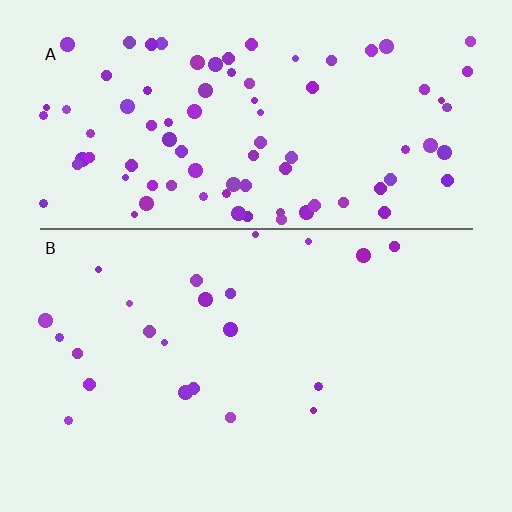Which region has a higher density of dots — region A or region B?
A (the top).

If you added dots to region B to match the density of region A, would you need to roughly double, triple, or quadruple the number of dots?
Approximately quadruple.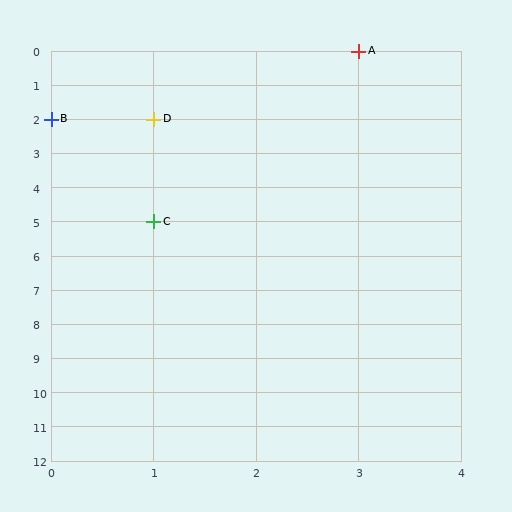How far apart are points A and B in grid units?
Points A and B are 3 columns and 2 rows apart (about 3.6 grid units diagonally).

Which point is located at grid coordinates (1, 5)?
Point C is at (1, 5).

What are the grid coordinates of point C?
Point C is at grid coordinates (1, 5).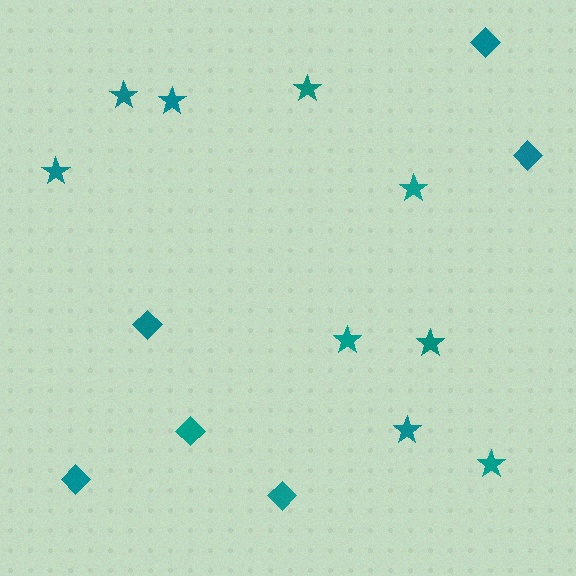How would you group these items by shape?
There are 2 groups: one group of diamonds (6) and one group of stars (9).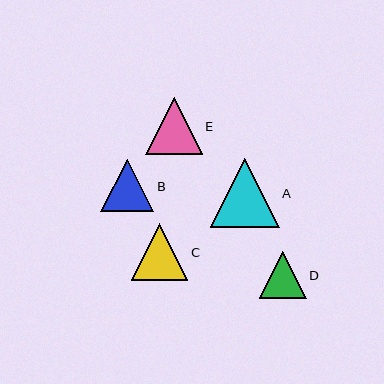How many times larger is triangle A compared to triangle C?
Triangle A is approximately 1.2 times the size of triangle C.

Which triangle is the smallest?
Triangle D is the smallest with a size of approximately 47 pixels.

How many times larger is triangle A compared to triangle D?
Triangle A is approximately 1.5 times the size of triangle D.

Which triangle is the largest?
Triangle A is the largest with a size of approximately 69 pixels.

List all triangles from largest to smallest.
From largest to smallest: A, E, C, B, D.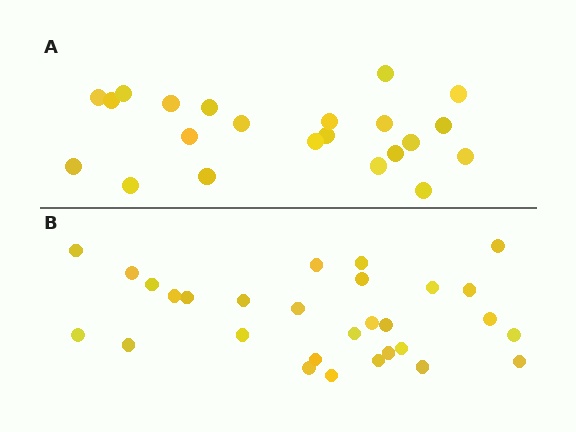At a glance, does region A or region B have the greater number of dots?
Region B (the bottom region) has more dots.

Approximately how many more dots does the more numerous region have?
Region B has roughly 8 or so more dots than region A.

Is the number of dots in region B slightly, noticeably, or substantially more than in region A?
Region B has noticeably more, but not dramatically so. The ratio is roughly 1.3 to 1.